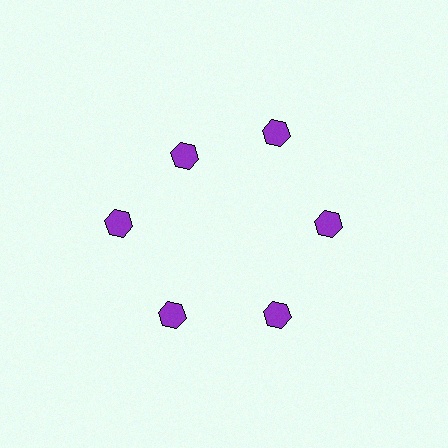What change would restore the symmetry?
The symmetry would be restored by moving it outward, back onto the ring so that all 6 hexagons sit at equal angles and equal distance from the center.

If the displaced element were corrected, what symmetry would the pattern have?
It would have 6-fold rotational symmetry — the pattern would map onto itself every 60 degrees.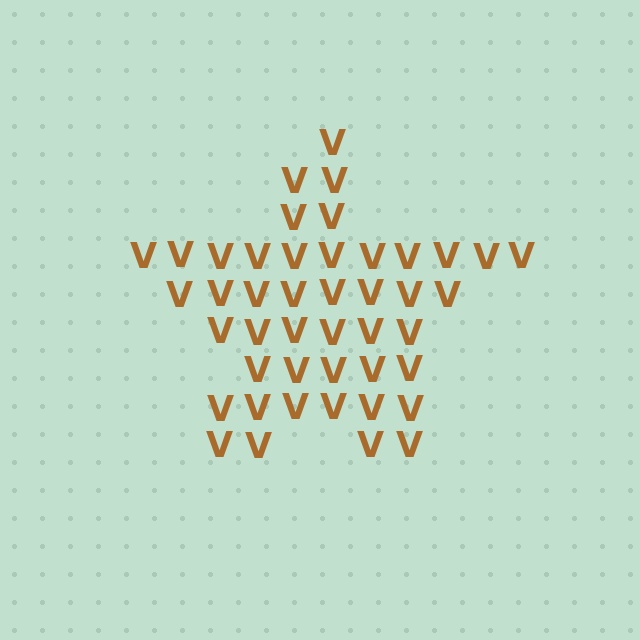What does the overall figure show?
The overall figure shows a star.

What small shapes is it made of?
It is made of small letter V's.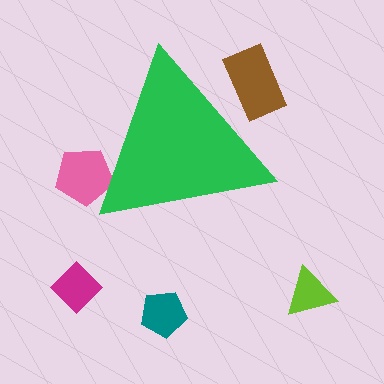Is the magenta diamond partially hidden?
No, the magenta diamond is fully visible.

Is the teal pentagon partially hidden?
No, the teal pentagon is fully visible.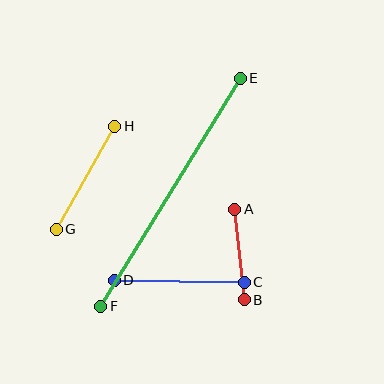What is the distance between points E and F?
The distance is approximately 267 pixels.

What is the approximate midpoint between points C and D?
The midpoint is at approximately (179, 281) pixels.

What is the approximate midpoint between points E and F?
The midpoint is at approximately (171, 192) pixels.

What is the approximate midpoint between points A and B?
The midpoint is at approximately (240, 254) pixels.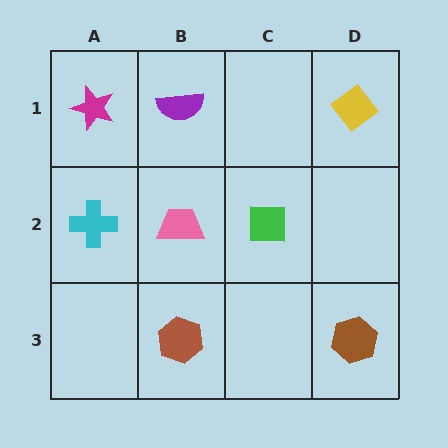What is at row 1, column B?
A purple semicircle.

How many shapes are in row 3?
2 shapes.